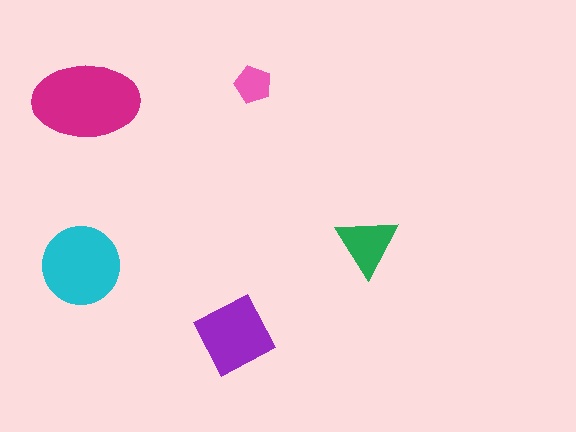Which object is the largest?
The magenta ellipse.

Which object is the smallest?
The pink pentagon.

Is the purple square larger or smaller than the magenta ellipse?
Smaller.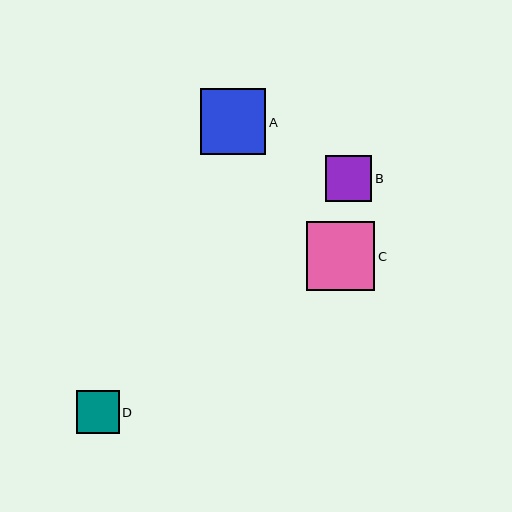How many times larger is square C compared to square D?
Square C is approximately 1.6 times the size of square D.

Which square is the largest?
Square C is the largest with a size of approximately 69 pixels.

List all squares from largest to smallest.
From largest to smallest: C, A, B, D.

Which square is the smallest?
Square D is the smallest with a size of approximately 43 pixels.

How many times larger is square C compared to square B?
Square C is approximately 1.5 times the size of square B.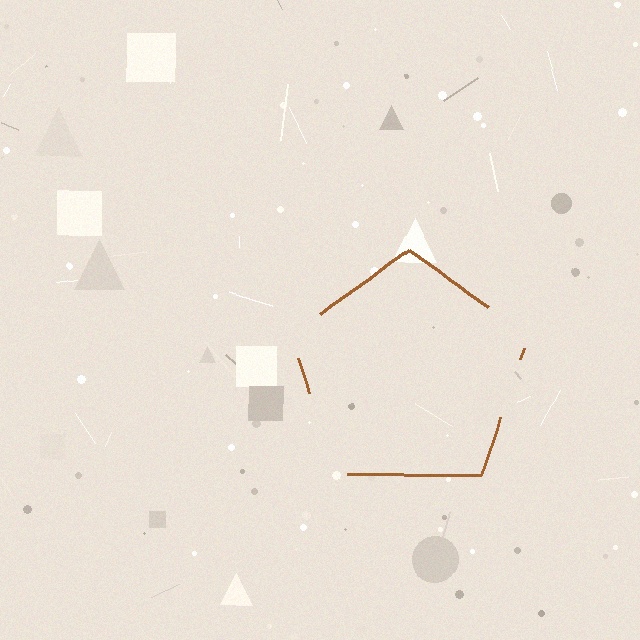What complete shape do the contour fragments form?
The contour fragments form a pentagon.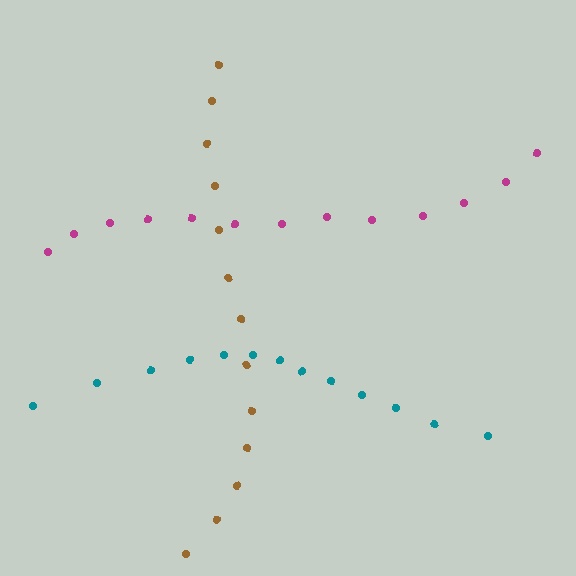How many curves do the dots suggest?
There are 3 distinct paths.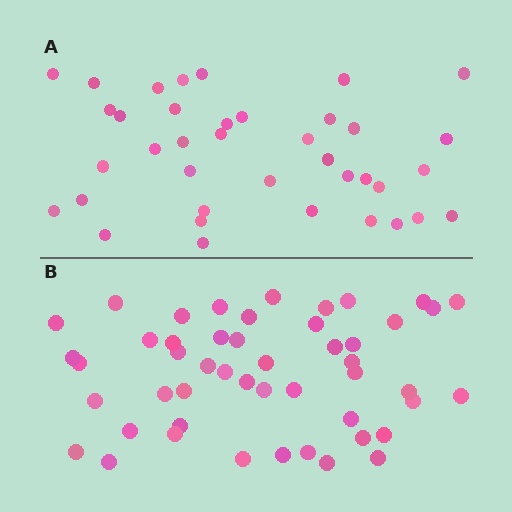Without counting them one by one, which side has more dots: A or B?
Region B (the bottom region) has more dots.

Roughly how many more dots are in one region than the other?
Region B has roughly 12 or so more dots than region A.